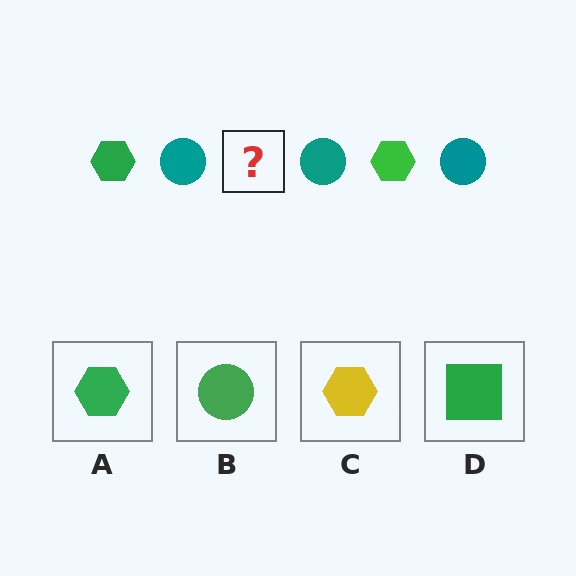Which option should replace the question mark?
Option A.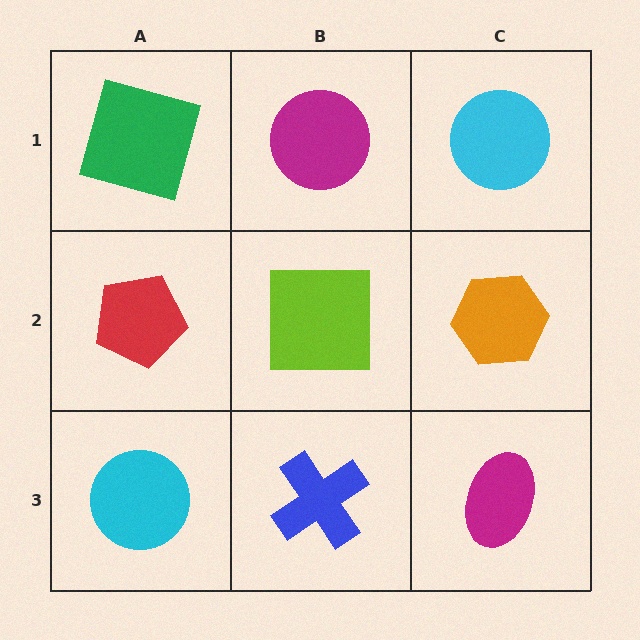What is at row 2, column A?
A red pentagon.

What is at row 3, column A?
A cyan circle.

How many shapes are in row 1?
3 shapes.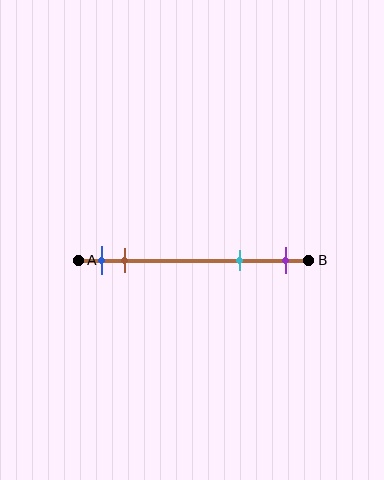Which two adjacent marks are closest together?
The blue and brown marks are the closest adjacent pair.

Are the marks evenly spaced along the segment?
No, the marks are not evenly spaced.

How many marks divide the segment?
There are 4 marks dividing the segment.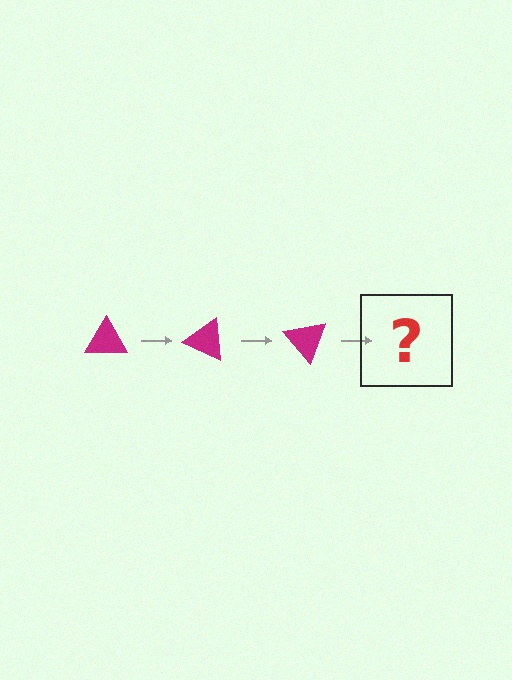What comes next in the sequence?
The next element should be a magenta triangle rotated 75 degrees.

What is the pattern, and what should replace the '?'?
The pattern is that the triangle rotates 25 degrees each step. The '?' should be a magenta triangle rotated 75 degrees.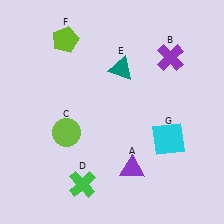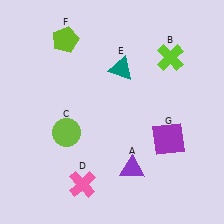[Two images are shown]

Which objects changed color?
B changed from purple to lime. D changed from green to pink. G changed from cyan to purple.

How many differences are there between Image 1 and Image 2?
There are 3 differences between the two images.